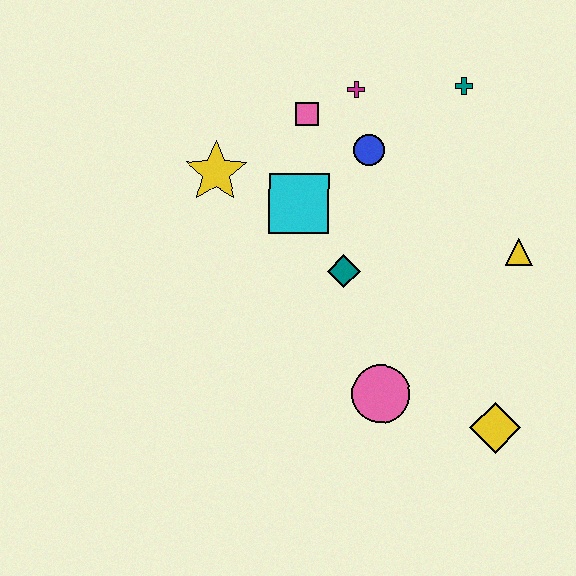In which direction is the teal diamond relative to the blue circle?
The teal diamond is below the blue circle.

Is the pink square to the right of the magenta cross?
No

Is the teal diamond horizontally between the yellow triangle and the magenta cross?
No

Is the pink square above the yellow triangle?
Yes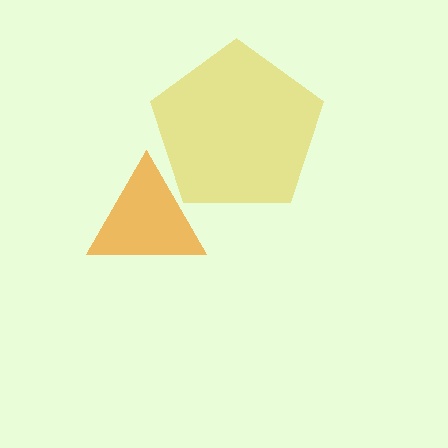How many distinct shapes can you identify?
There are 2 distinct shapes: a yellow pentagon, an orange triangle.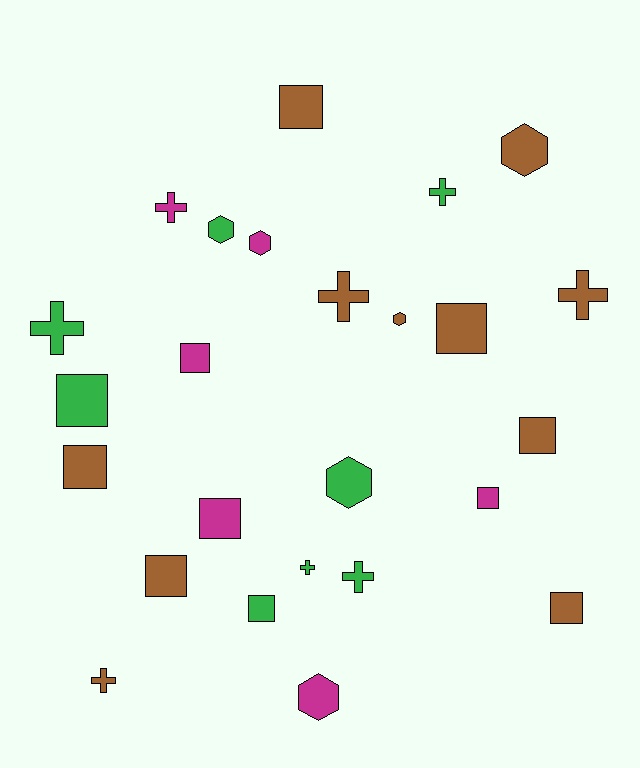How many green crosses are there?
There are 4 green crosses.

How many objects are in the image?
There are 25 objects.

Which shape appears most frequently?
Square, with 11 objects.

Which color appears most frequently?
Brown, with 11 objects.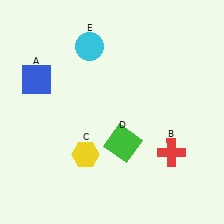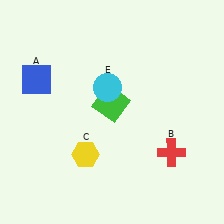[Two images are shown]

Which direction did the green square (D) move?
The green square (D) moved up.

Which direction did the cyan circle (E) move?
The cyan circle (E) moved down.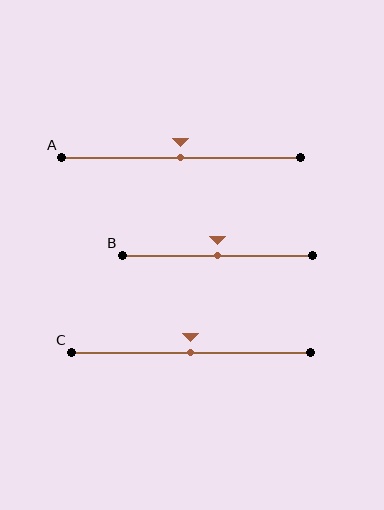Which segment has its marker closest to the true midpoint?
Segment A has its marker closest to the true midpoint.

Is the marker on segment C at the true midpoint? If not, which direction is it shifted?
Yes, the marker on segment C is at the true midpoint.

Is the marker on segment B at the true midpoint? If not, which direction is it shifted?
Yes, the marker on segment B is at the true midpoint.